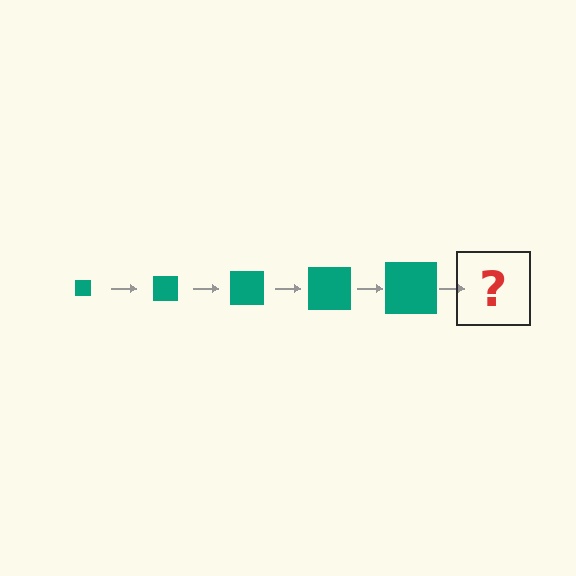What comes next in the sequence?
The next element should be a teal square, larger than the previous one.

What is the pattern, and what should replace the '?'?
The pattern is that the square gets progressively larger each step. The '?' should be a teal square, larger than the previous one.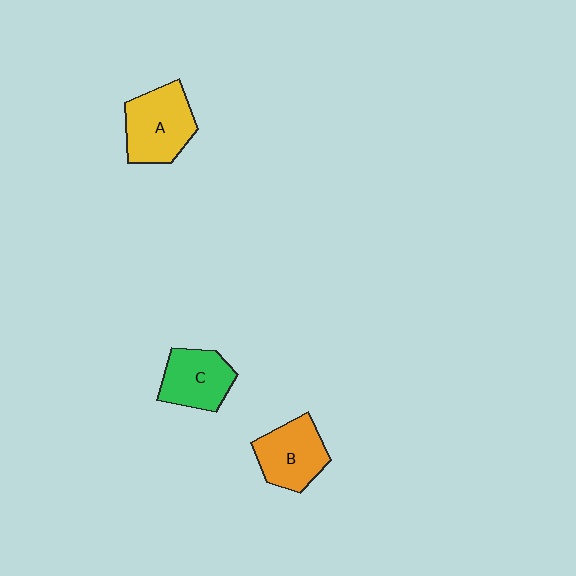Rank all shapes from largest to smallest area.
From largest to smallest: A (yellow), B (orange), C (green).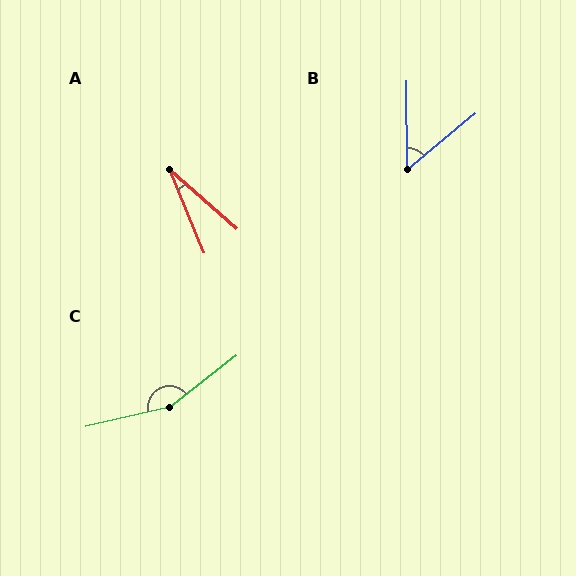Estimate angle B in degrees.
Approximately 51 degrees.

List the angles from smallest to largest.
A (26°), B (51°), C (155°).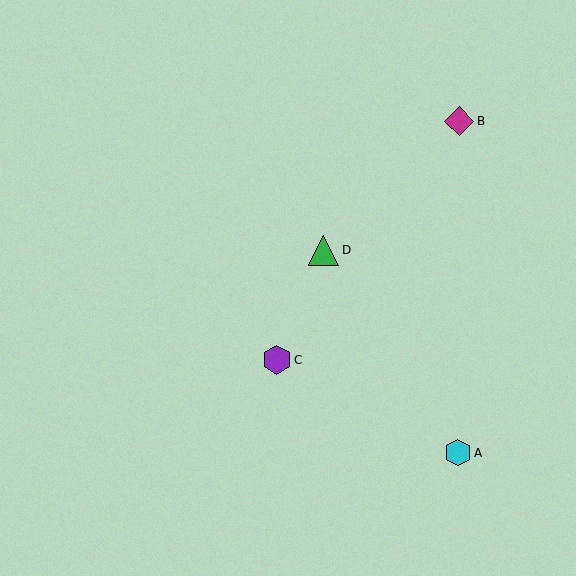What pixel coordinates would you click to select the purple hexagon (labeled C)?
Click at (277, 360) to select the purple hexagon C.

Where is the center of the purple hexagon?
The center of the purple hexagon is at (277, 360).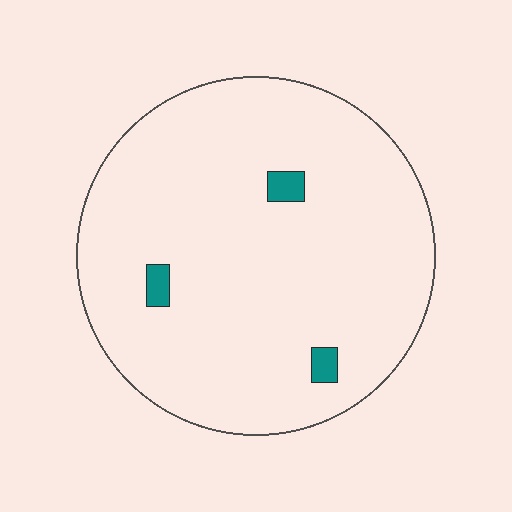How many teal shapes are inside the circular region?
3.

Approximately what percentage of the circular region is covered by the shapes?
Approximately 5%.